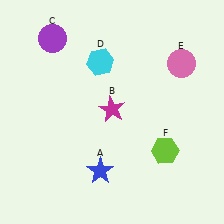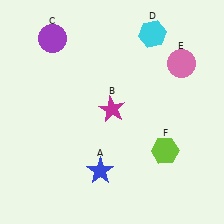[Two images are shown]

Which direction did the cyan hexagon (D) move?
The cyan hexagon (D) moved right.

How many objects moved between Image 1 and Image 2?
1 object moved between the two images.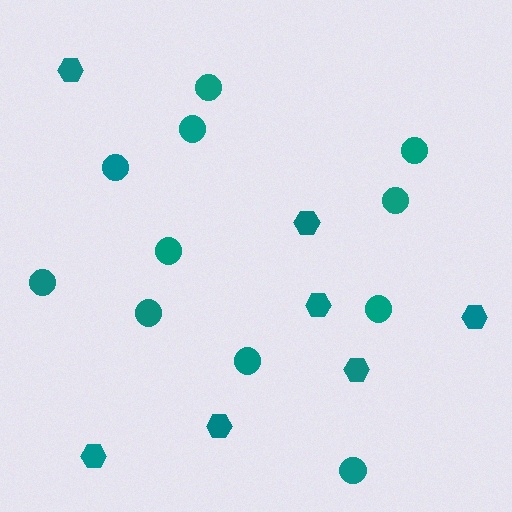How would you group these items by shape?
There are 2 groups: one group of hexagons (7) and one group of circles (11).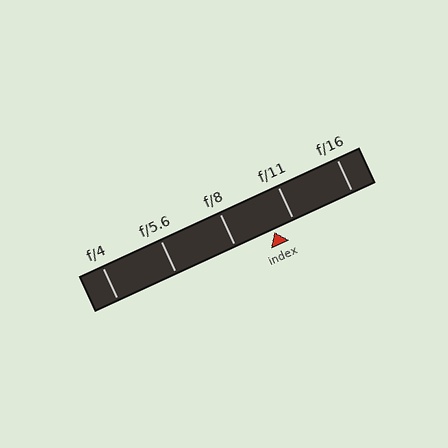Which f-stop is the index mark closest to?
The index mark is closest to f/11.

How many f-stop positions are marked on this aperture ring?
There are 5 f-stop positions marked.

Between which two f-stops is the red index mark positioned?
The index mark is between f/8 and f/11.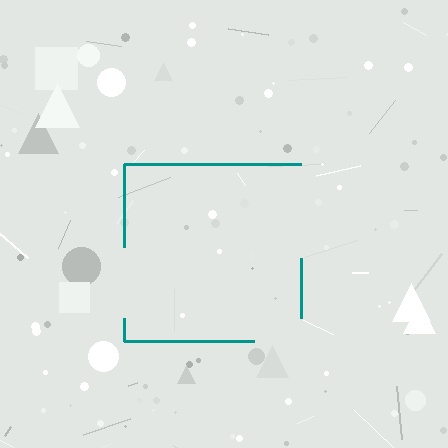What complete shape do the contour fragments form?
The contour fragments form a square.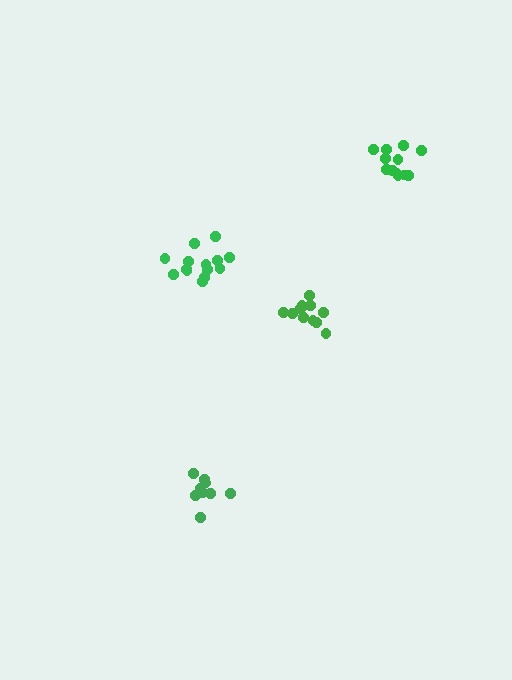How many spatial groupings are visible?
There are 4 spatial groupings.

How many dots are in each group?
Group 1: 12 dots, Group 2: 14 dots, Group 3: 9 dots, Group 4: 12 dots (47 total).